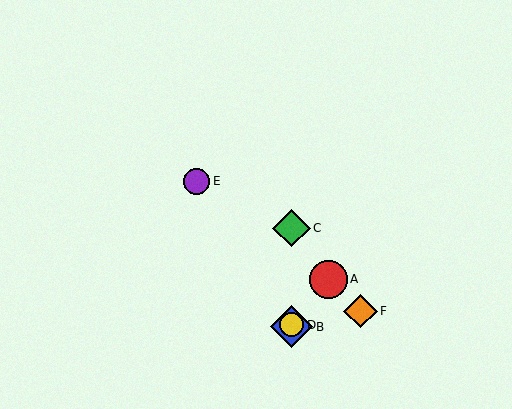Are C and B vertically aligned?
Yes, both are at x≈292.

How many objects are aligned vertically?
3 objects (B, C, D) are aligned vertically.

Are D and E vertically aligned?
No, D is at x≈292 and E is at x≈197.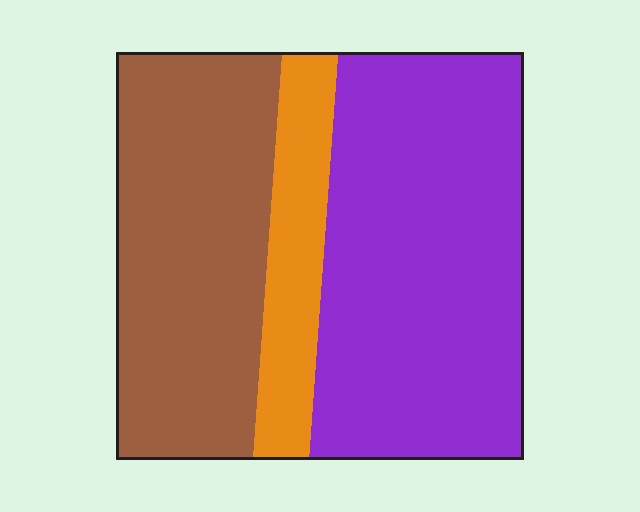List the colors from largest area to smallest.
From largest to smallest: purple, brown, orange.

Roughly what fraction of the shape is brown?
Brown takes up between a quarter and a half of the shape.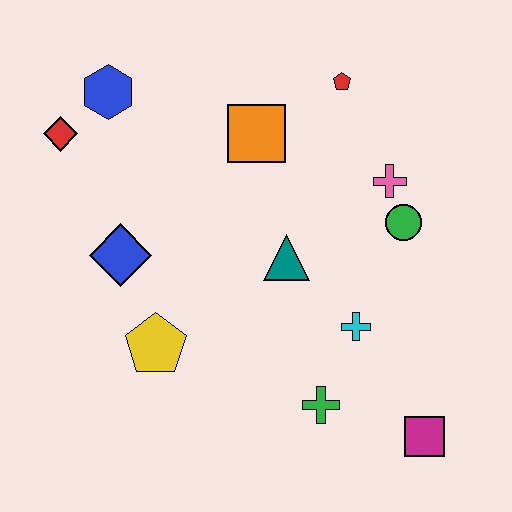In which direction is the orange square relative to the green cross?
The orange square is above the green cross.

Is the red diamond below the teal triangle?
No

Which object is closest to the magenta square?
The green cross is closest to the magenta square.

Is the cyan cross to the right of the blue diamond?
Yes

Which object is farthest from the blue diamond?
The magenta square is farthest from the blue diamond.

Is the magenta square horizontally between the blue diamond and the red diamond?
No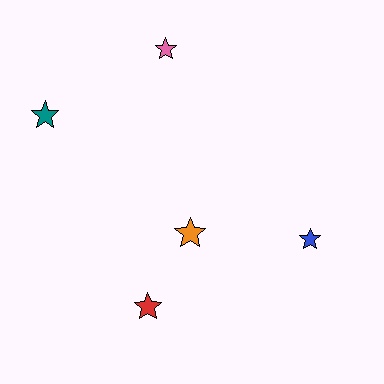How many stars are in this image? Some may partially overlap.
There are 5 stars.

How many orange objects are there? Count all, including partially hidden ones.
There is 1 orange object.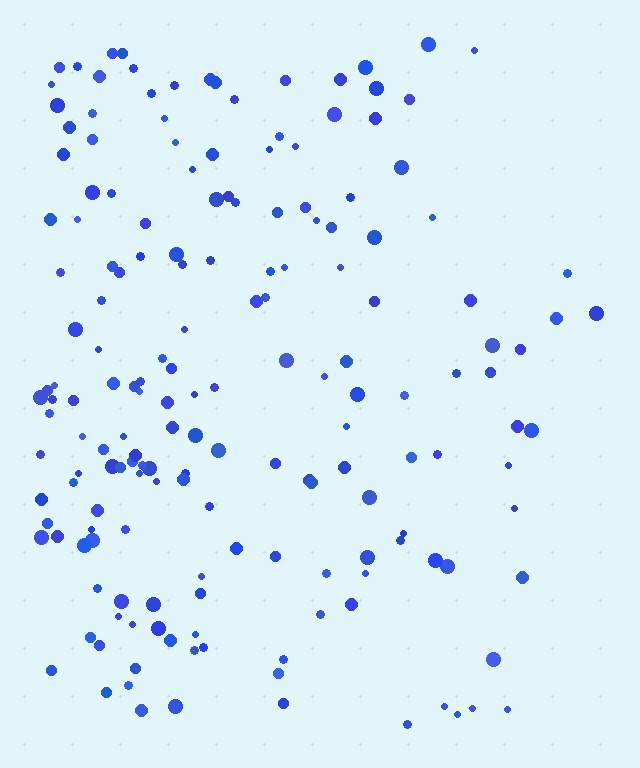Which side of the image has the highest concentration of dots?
The left.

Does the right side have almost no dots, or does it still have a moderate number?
Still a moderate number, just noticeably fewer than the left.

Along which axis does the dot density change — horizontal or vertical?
Horizontal.